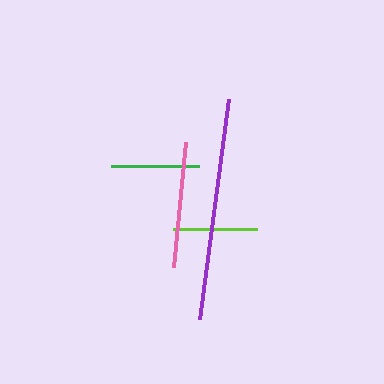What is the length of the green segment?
The green segment is approximately 88 pixels long.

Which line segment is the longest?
The purple line is the longest at approximately 222 pixels.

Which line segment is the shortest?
The lime line is the shortest at approximately 84 pixels.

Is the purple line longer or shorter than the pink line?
The purple line is longer than the pink line.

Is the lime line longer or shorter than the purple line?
The purple line is longer than the lime line.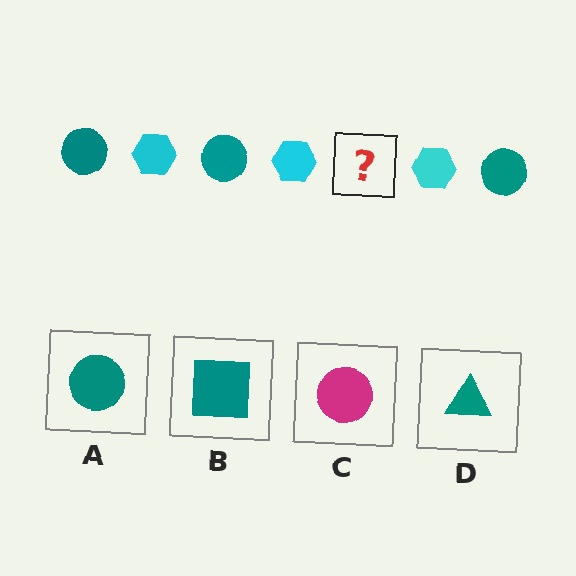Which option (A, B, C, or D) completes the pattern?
A.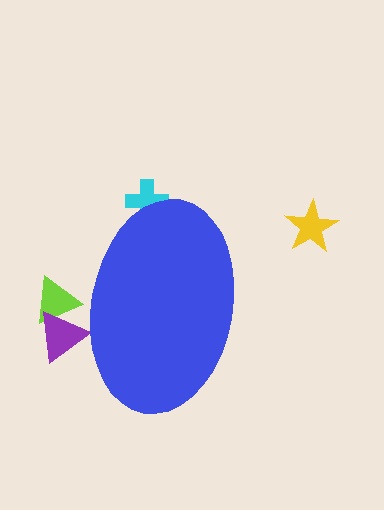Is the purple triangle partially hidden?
Yes, the purple triangle is partially hidden behind the blue ellipse.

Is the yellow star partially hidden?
No, the yellow star is fully visible.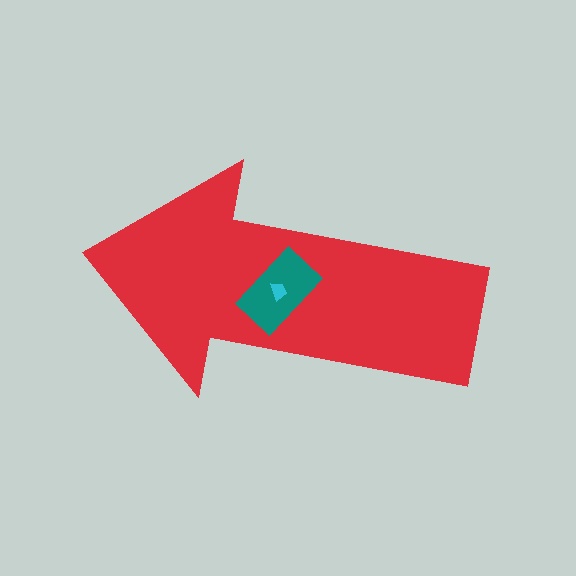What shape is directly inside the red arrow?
The teal rectangle.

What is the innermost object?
The cyan trapezoid.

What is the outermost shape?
The red arrow.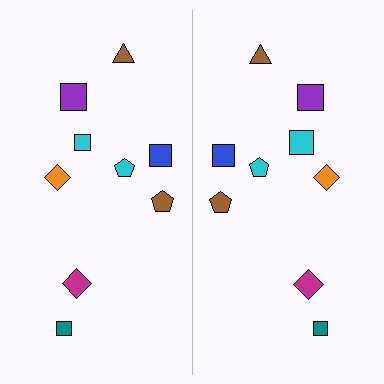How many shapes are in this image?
There are 18 shapes in this image.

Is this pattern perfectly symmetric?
No, the pattern is not perfectly symmetric. The cyan square on the right side has a different size than its mirror counterpart.